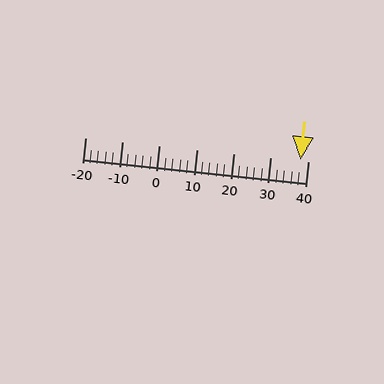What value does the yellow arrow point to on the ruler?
The yellow arrow points to approximately 38.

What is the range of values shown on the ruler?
The ruler shows values from -20 to 40.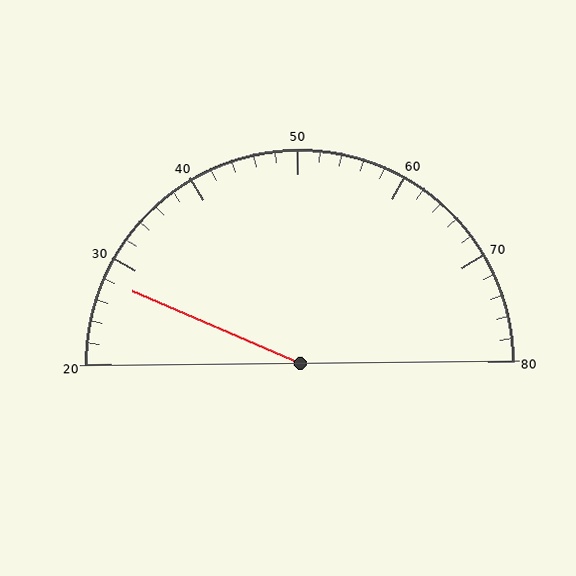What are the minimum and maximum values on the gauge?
The gauge ranges from 20 to 80.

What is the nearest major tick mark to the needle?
The nearest major tick mark is 30.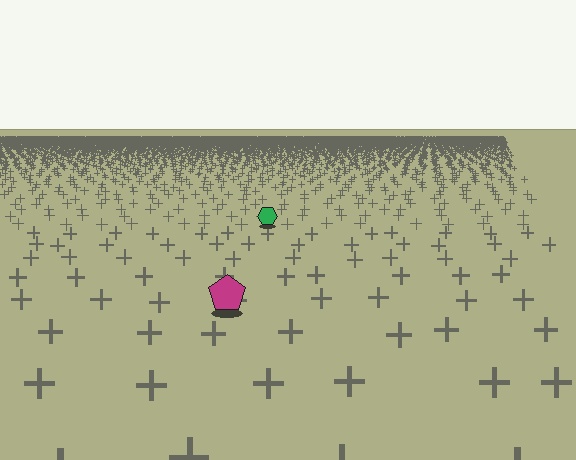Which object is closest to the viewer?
The magenta pentagon is closest. The texture marks near it are larger and more spread out.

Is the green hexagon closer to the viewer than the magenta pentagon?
No. The magenta pentagon is closer — you can tell from the texture gradient: the ground texture is coarser near it.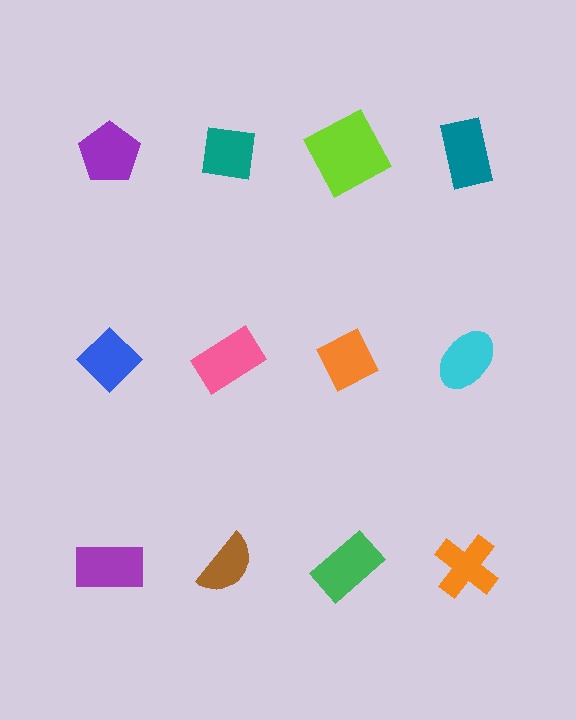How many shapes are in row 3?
4 shapes.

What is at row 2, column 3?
An orange diamond.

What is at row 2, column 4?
A cyan ellipse.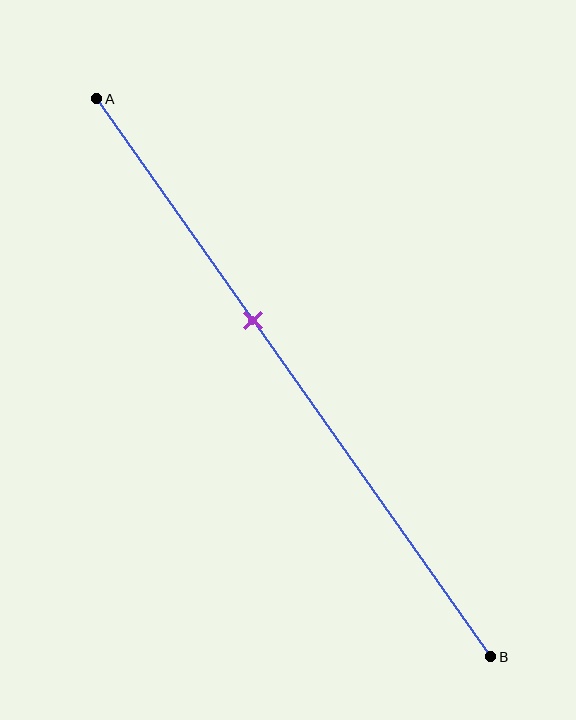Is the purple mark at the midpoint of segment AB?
No, the mark is at about 40% from A, not at the 50% midpoint.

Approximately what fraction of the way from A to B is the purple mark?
The purple mark is approximately 40% of the way from A to B.